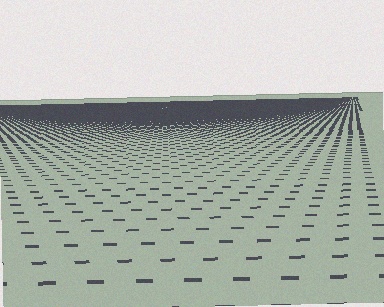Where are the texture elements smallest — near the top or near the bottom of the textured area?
Near the top.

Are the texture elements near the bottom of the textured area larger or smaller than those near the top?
Larger. Near the bottom, elements are closer to the viewer and appear at a bigger on-screen size.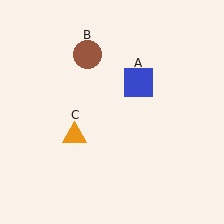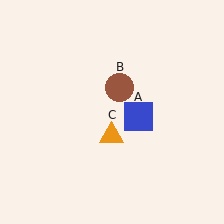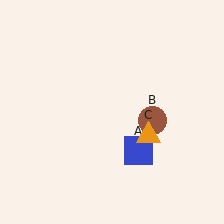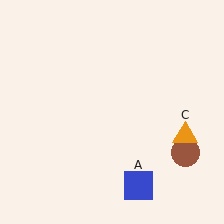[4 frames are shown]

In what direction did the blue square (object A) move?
The blue square (object A) moved down.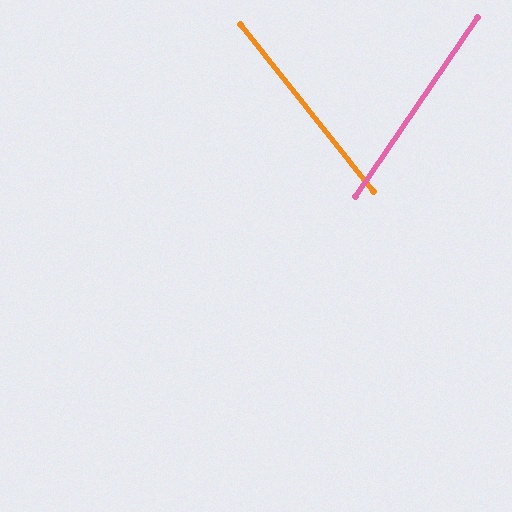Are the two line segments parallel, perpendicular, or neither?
Neither parallel nor perpendicular — they differ by about 73°.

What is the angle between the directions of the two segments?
Approximately 73 degrees.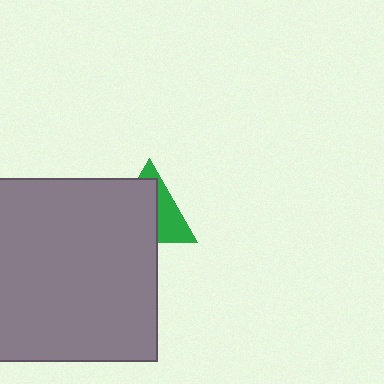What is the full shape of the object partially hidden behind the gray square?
The partially hidden object is a green triangle.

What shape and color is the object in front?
The object in front is a gray square.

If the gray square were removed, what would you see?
You would see the complete green triangle.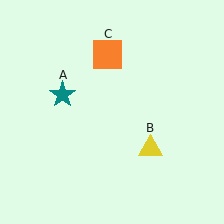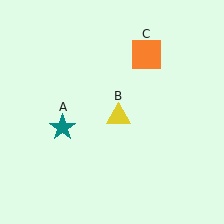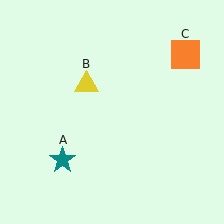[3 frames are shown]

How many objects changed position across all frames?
3 objects changed position: teal star (object A), yellow triangle (object B), orange square (object C).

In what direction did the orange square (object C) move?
The orange square (object C) moved right.